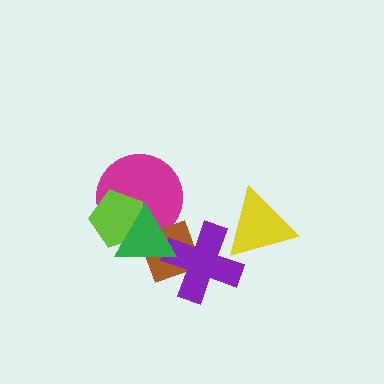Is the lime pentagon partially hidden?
Yes, it is partially covered by another shape.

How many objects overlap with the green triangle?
4 objects overlap with the green triangle.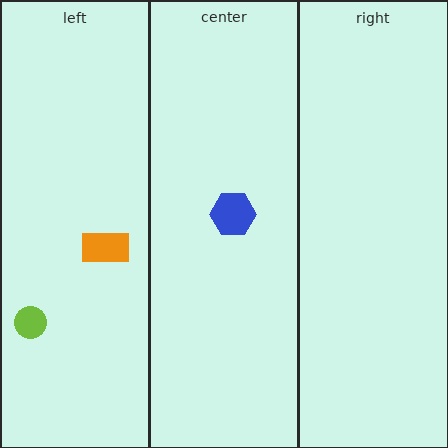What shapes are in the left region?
The orange rectangle, the lime circle.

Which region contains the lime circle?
The left region.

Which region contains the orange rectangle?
The left region.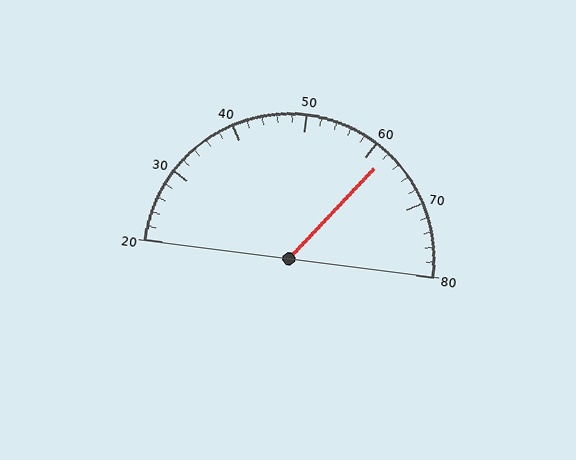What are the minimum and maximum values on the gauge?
The gauge ranges from 20 to 80.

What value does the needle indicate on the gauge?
The needle indicates approximately 62.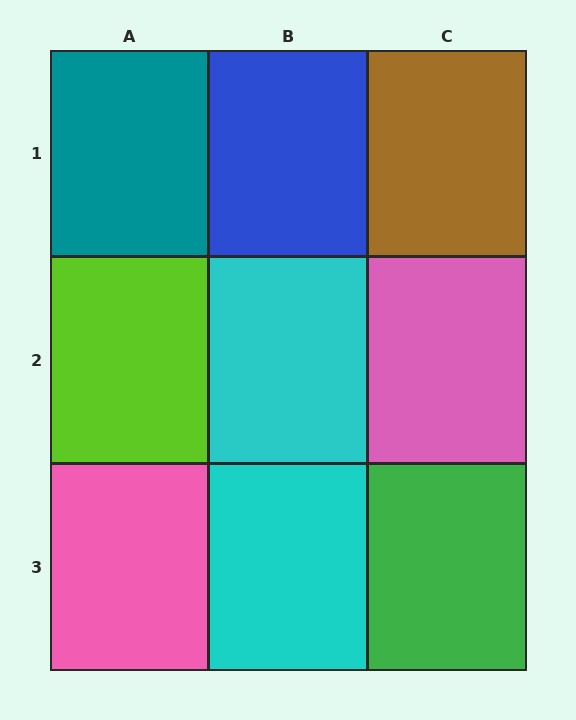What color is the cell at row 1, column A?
Teal.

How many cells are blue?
1 cell is blue.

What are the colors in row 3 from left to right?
Pink, cyan, green.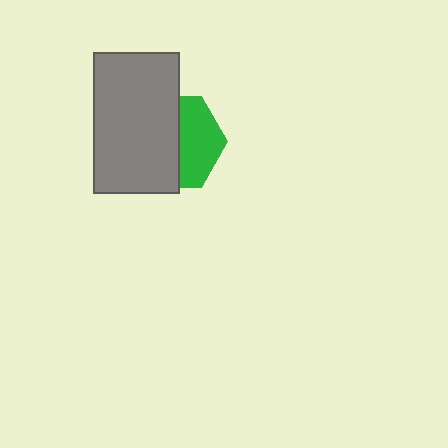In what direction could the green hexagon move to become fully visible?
The green hexagon could move right. That would shift it out from behind the gray rectangle entirely.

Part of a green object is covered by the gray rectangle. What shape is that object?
It is a hexagon.